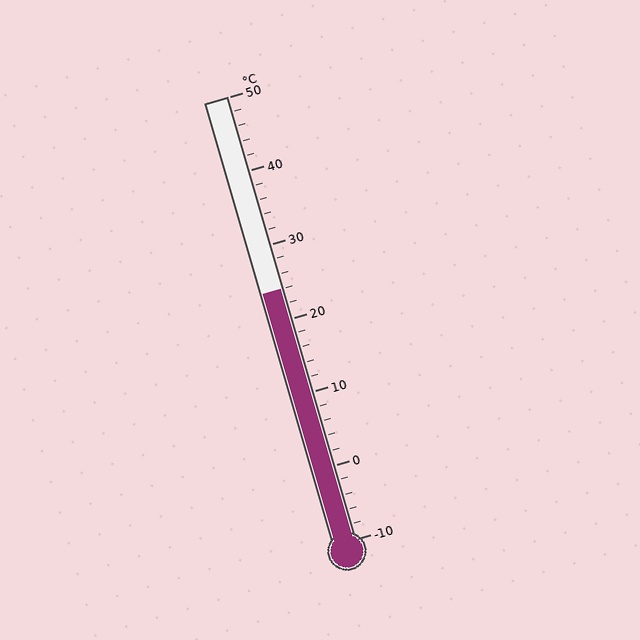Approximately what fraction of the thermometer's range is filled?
The thermometer is filled to approximately 55% of its range.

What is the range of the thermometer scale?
The thermometer scale ranges from -10°C to 50°C.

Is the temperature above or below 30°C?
The temperature is below 30°C.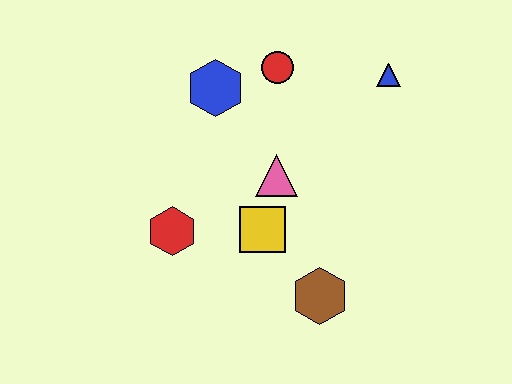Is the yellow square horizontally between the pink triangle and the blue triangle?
No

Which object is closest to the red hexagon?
The yellow square is closest to the red hexagon.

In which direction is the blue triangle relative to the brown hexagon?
The blue triangle is above the brown hexagon.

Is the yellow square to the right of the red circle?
No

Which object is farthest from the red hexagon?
The blue triangle is farthest from the red hexagon.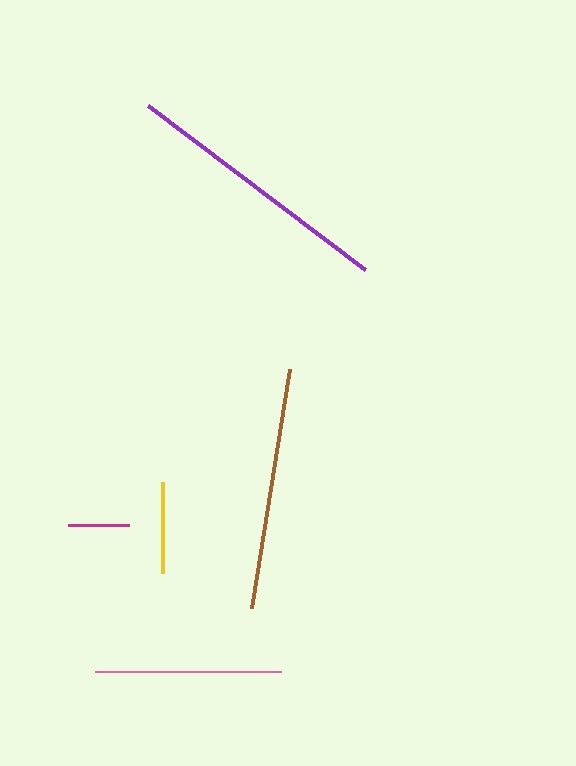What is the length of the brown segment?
The brown segment is approximately 242 pixels long.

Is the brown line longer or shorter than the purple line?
The purple line is longer than the brown line.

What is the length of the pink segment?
The pink segment is approximately 186 pixels long.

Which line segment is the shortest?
The magenta line is the shortest at approximately 61 pixels.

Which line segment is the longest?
The purple line is the longest at approximately 272 pixels.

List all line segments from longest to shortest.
From longest to shortest: purple, brown, pink, yellow, magenta.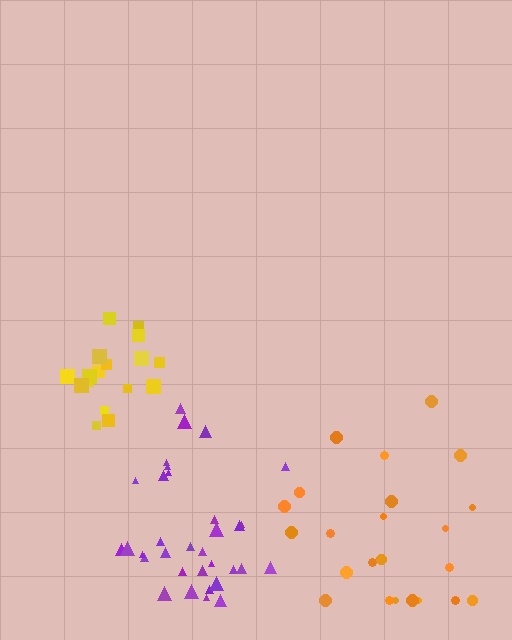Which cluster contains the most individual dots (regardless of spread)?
Purple (33).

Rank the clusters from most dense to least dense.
yellow, purple, orange.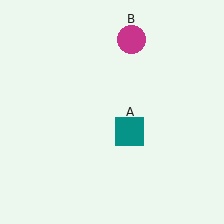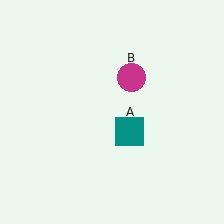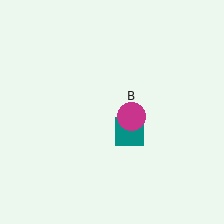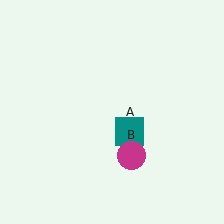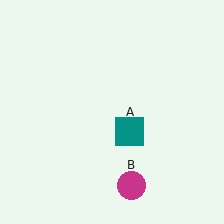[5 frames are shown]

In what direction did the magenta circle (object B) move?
The magenta circle (object B) moved down.